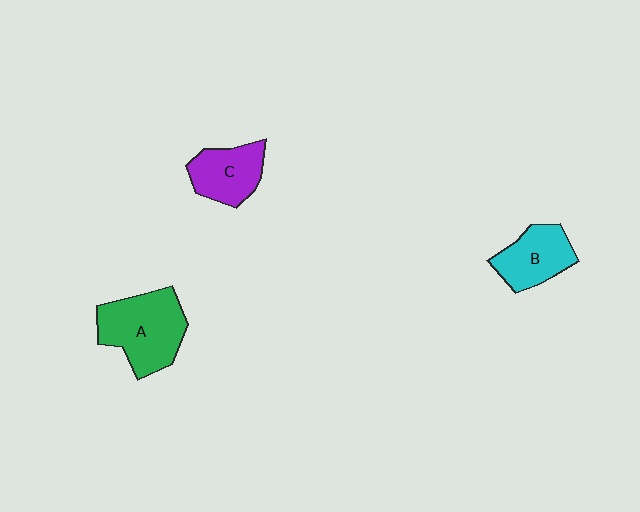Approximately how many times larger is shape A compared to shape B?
Approximately 1.5 times.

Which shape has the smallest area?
Shape C (purple).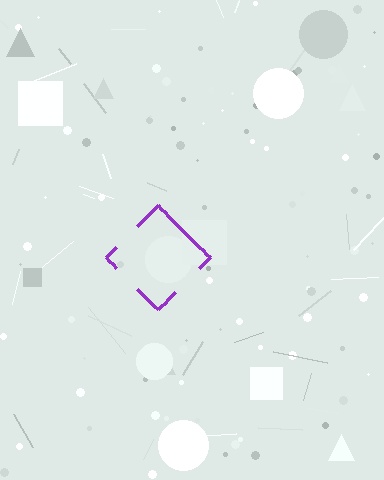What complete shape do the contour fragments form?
The contour fragments form a diamond.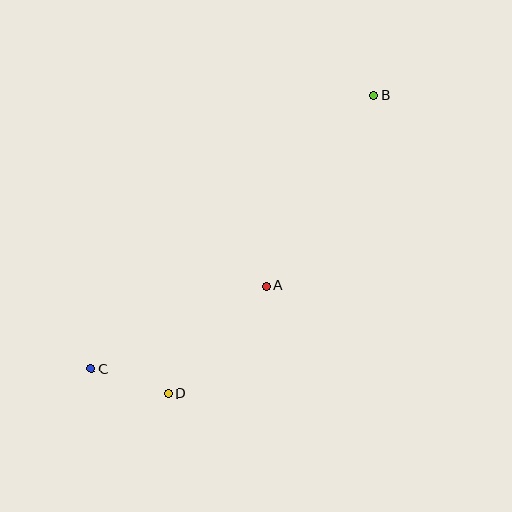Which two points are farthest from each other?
Points B and C are farthest from each other.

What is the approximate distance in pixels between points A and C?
The distance between A and C is approximately 194 pixels.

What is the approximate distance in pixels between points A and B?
The distance between A and B is approximately 219 pixels.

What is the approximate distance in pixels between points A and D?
The distance between A and D is approximately 145 pixels.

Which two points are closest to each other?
Points C and D are closest to each other.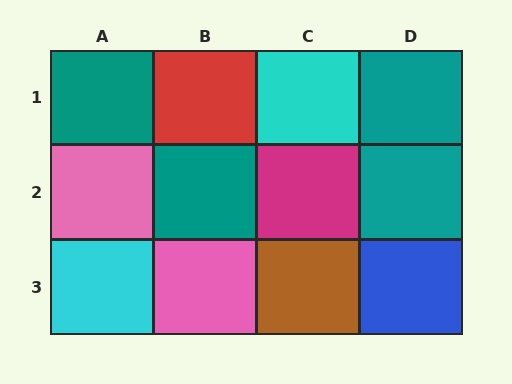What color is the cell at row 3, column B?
Pink.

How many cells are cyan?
2 cells are cyan.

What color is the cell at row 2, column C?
Magenta.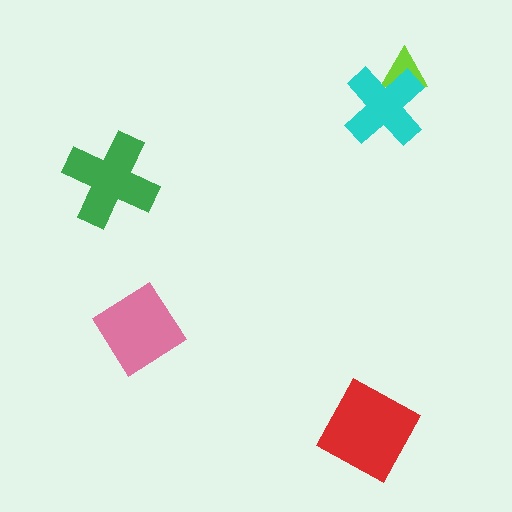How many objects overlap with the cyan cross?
1 object overlaps with the cyan cross.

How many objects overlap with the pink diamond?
0 objects overlap with the pink diamond.